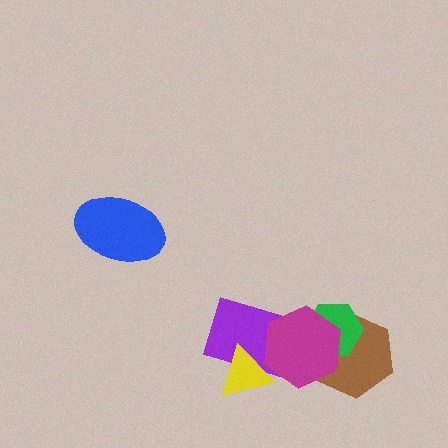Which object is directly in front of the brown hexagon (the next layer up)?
The green hexagon is directly in front of the brown hexagon.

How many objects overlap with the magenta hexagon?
4 objects overlap with the magenta hexagon.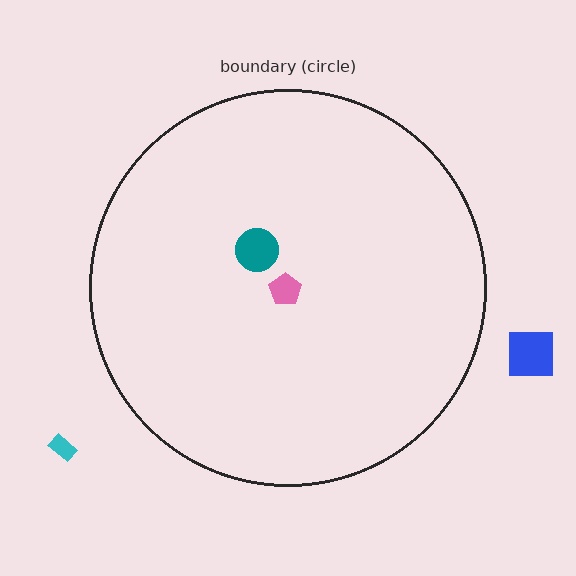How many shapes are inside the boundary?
2 inside, 2 outside.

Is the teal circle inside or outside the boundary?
Inside.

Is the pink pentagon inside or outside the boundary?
Inside.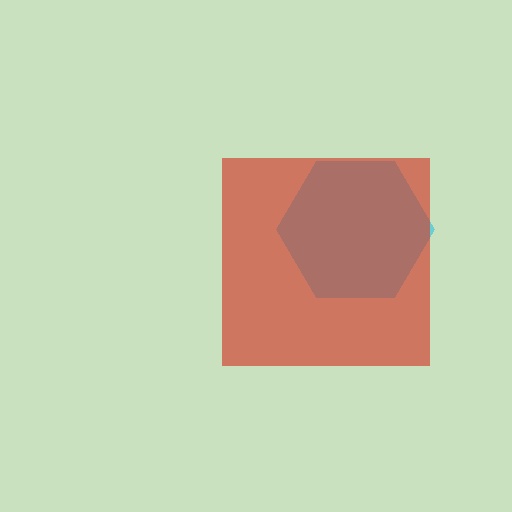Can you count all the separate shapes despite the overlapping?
Yes, there are 2 separate shapes.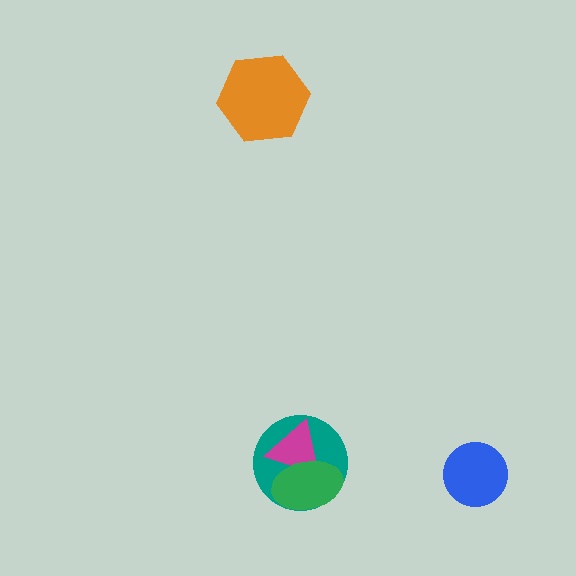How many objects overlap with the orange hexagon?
0 objects overlap with the orange hexagon.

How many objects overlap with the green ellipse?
2 objects overlap with the green ellipse.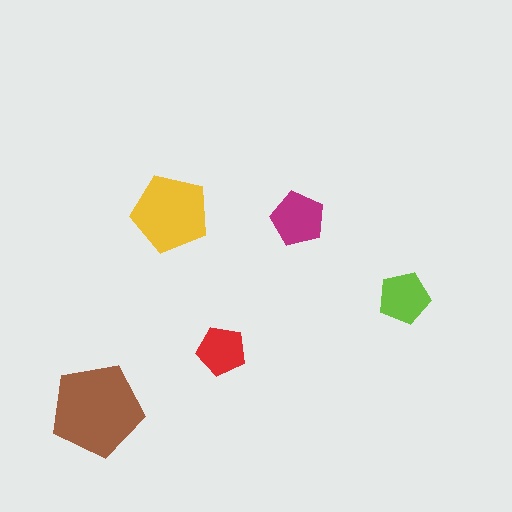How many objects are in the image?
There are 5 objects in the image.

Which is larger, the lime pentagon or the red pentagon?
The lime one.